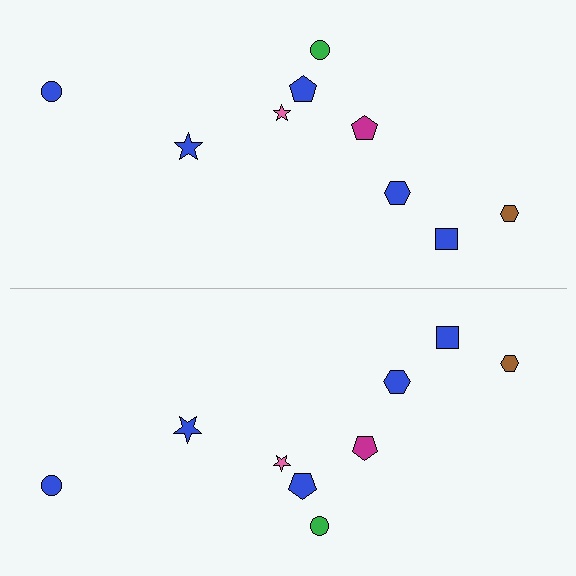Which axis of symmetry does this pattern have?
The pattern has a horizontal axis of symmetry running through the center of the image.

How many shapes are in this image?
There are 18 shapes in this image.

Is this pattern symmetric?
Yes, this pattern has bilateral (reflection) symmetry.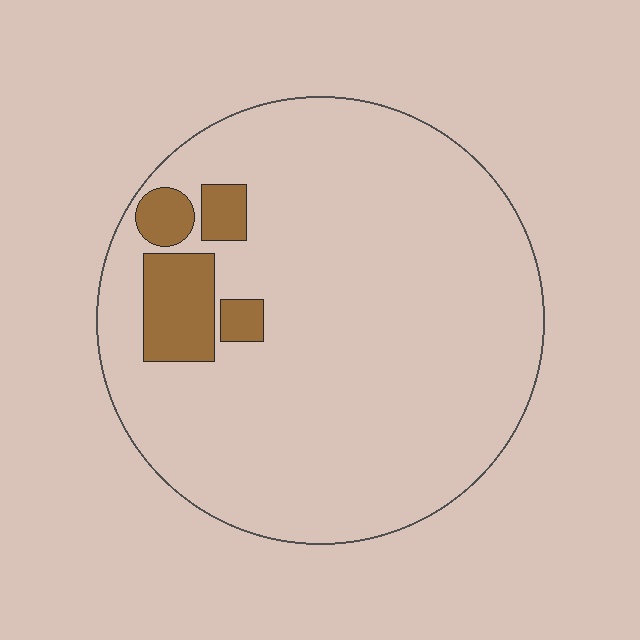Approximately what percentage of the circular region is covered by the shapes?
Approximately 10%.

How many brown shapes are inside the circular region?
4.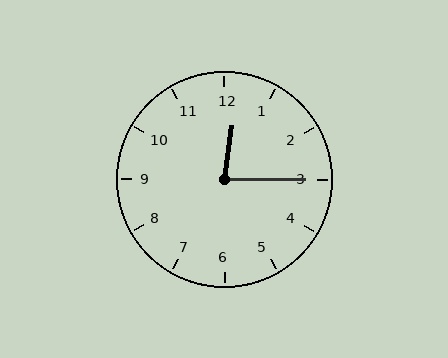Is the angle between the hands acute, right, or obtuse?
It is acute.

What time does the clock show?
12:15.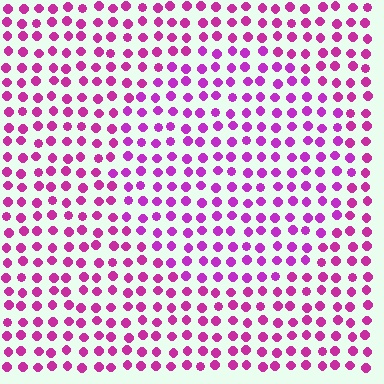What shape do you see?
I see a circle.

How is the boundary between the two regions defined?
The boundary is defined purely by a slight shift in hue (about 18 degrees). Spacing, size, and orientation are identical on both sides.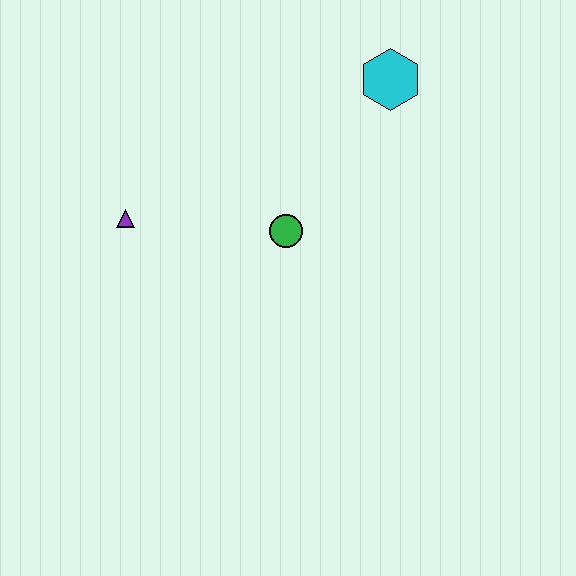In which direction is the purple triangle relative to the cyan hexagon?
The purple triangle is to the left of the cyan hexagon.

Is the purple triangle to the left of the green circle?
Yes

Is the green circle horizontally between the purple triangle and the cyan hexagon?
Yes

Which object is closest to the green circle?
The purple triangle is closest to the green circle.